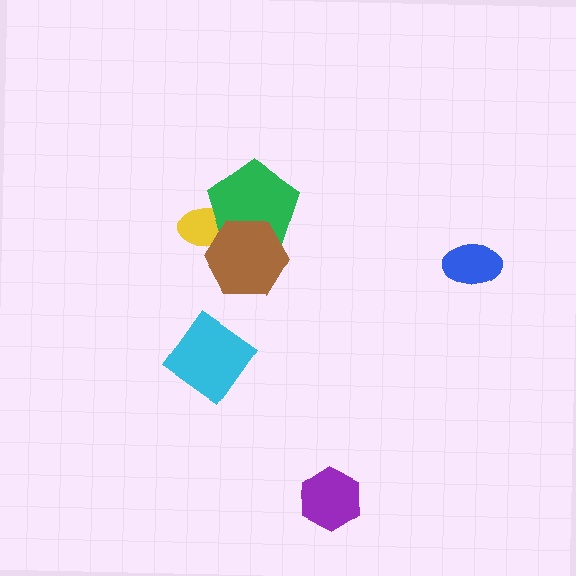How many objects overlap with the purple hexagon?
0 objects overlap with the purple hexagon.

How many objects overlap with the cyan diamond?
0 objects overlap with the cyan diamond.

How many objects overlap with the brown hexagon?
2 objects overlap with the brown hexagon.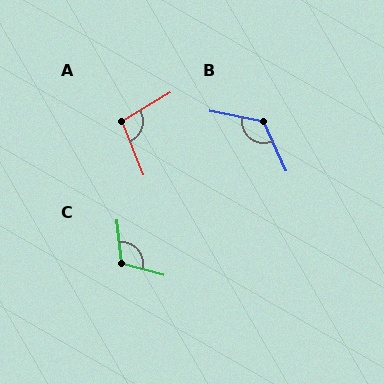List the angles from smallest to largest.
A (99°), C (112°), B (127°).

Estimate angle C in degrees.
Approximately 112 degrees.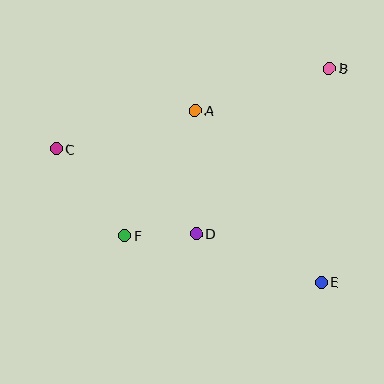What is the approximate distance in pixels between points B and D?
The distance between B and D is approximately 212 pixels.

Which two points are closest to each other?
Points D and F are closest to each other.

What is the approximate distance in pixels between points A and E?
The distance between A and E is approximately 213 pixels.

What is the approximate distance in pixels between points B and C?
The distance between B and C is approximately 285 pixels.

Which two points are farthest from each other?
Points C and E are farthest from each other.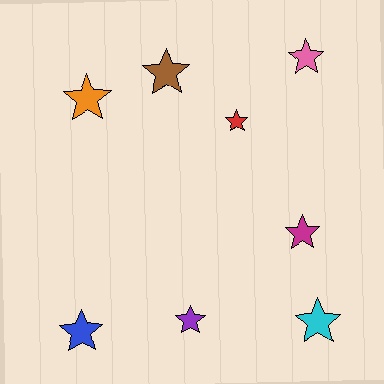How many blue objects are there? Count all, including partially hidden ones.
There is 1 blue object.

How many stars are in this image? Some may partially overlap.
There are 8 stars.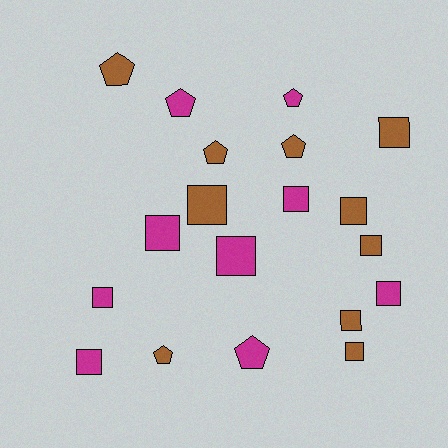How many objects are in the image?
There are 19 objects.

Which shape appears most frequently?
Square, with 12 objects.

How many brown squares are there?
There are 6 brown squares.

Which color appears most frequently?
Brown, with 10 objects.